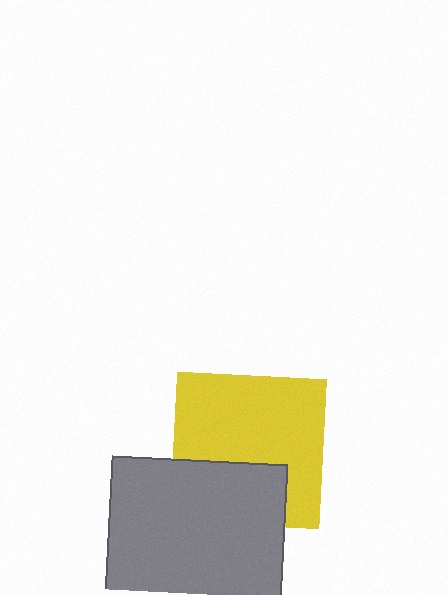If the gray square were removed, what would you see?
You would see the complete yellow square.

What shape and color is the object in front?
The object in front is a gray square.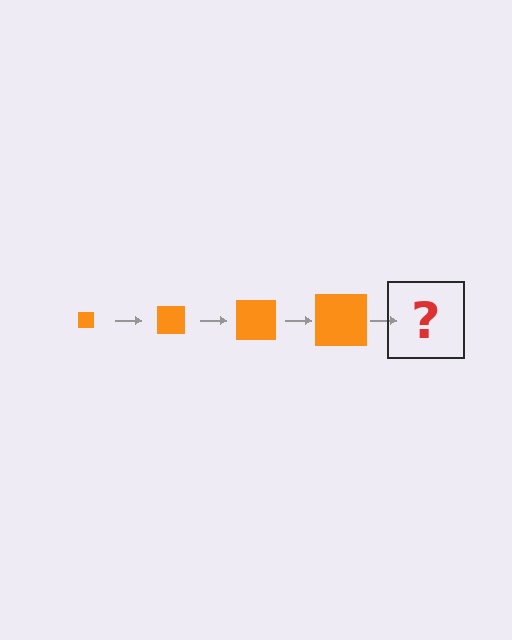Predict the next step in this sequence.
The next step is an orange square, larger than the previous one.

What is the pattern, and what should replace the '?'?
The pattern is that the square gets progressively larger each step. The '?' should be an orange square, larger than the previous one.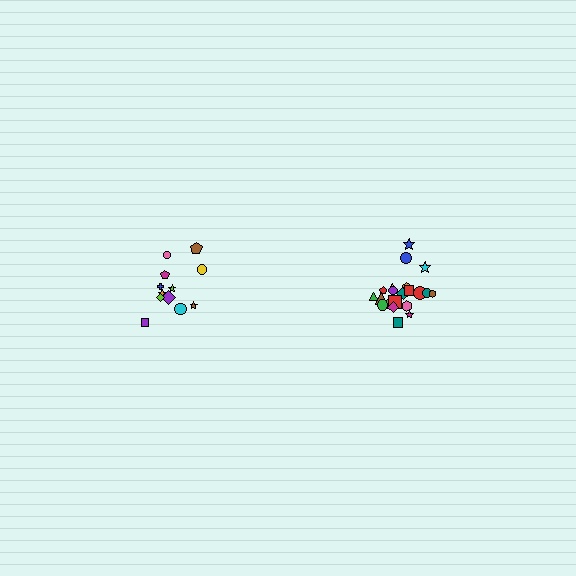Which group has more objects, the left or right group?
The right group.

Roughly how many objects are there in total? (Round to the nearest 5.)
Roughly 35 objects in total.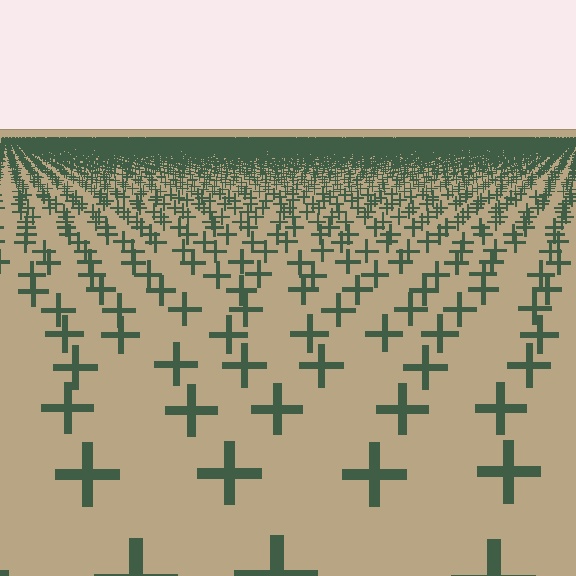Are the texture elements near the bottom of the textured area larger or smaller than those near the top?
Larger. Near the bottom, elements are closer to the viewer and appear at a bigger on-screen size.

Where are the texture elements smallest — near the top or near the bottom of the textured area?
Near the top.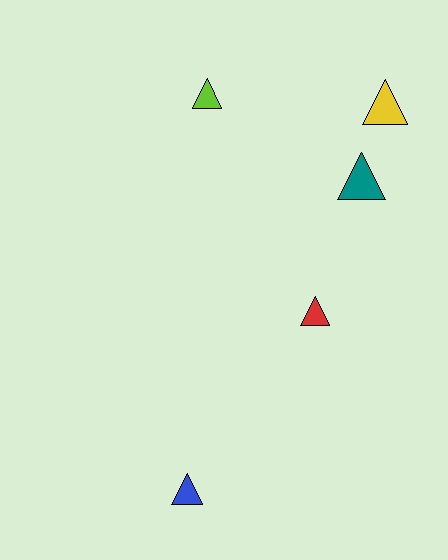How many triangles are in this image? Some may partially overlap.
There are 5 triangles.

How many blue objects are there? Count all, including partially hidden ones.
There is 1 blue object.